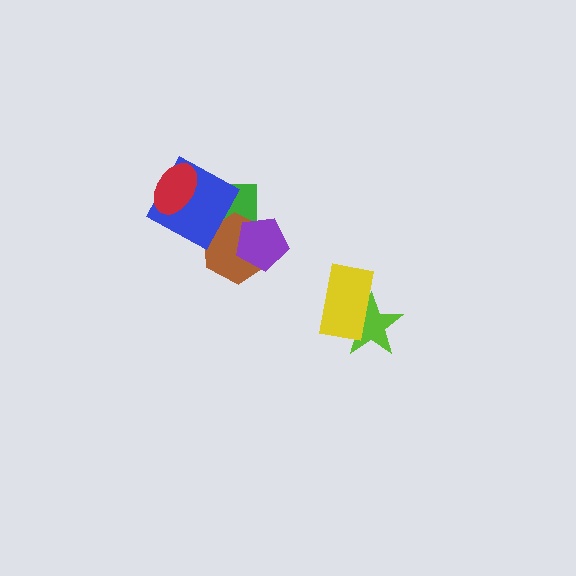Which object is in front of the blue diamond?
The red ellipse is in front of the blue diamond.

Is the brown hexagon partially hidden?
Yes, it is partially covered by another shape.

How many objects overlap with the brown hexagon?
3 objects overlap with the brown hexagon.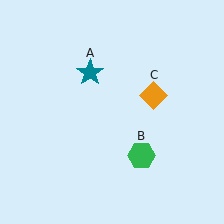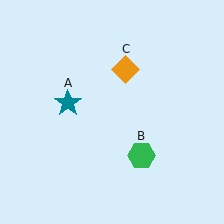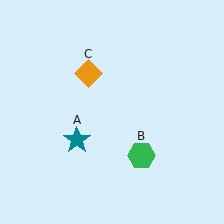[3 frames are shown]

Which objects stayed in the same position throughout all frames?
Green hexagon (object B) remained stationary.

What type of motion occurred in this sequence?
The teal star (object A), orange diamond (object C) rotated counterclockwise around the center of the scene.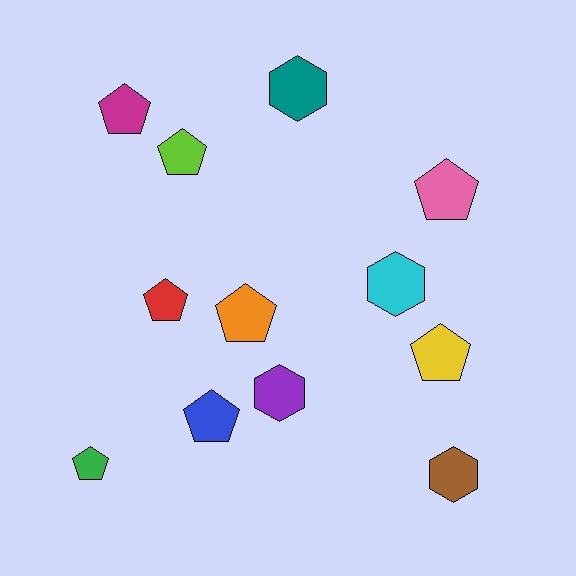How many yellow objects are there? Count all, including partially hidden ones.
There is 1 yellow object.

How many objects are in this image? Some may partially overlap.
There are 12 objects.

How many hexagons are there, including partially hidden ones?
There are 4 hexagons.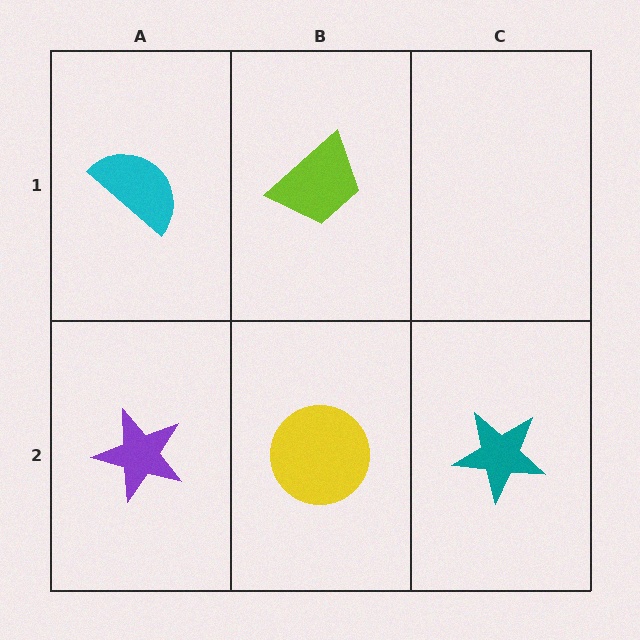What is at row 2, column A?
A purple star.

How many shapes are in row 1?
2 shapes.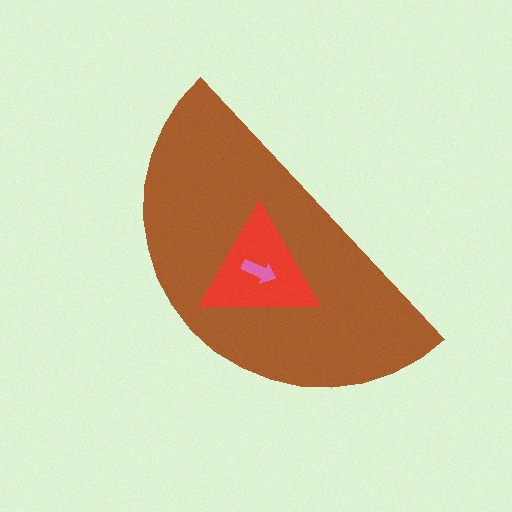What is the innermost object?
The pink arrow.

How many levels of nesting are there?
3.